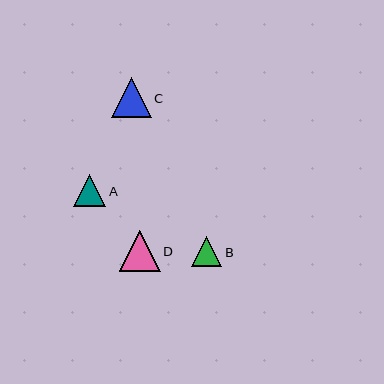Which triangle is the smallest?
Triangle B is the smallest with a size of approximately 30 pixels.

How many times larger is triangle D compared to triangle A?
Triangle D is approximately 1.3 times the size of triangle A.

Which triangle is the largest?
Triangle D is the largest with a size of approximately 41 pixels.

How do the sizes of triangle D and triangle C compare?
Triangle D and triangle C are approximately the same size.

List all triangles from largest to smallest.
From largest to smallest: D, C, A, B.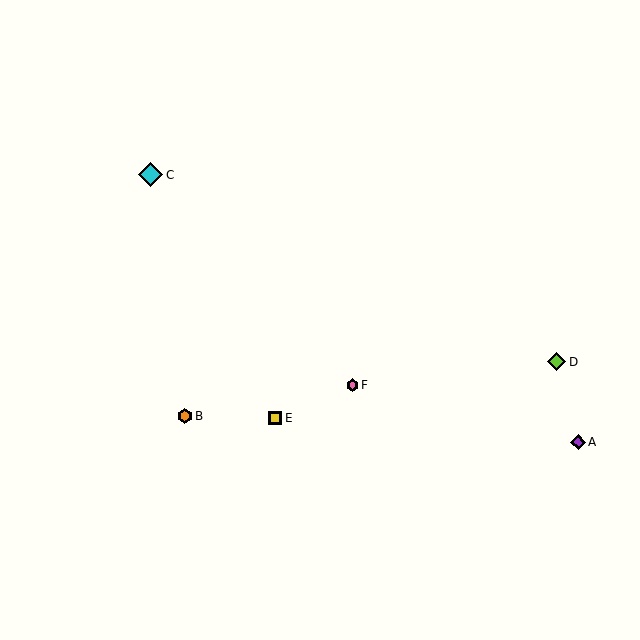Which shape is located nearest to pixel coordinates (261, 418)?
The yellow square (labeled E) at (275, 418) is nearest to that location.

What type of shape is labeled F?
Shape F is a pink hexagon.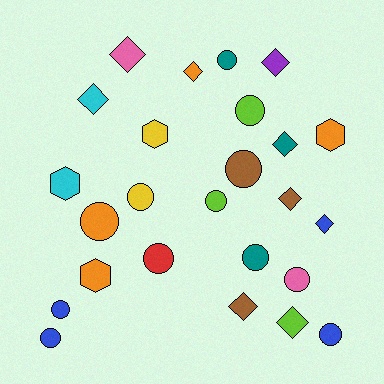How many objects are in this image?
There are 25 objects.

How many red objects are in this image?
There is 1 red object.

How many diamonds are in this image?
There are 9 diamonds.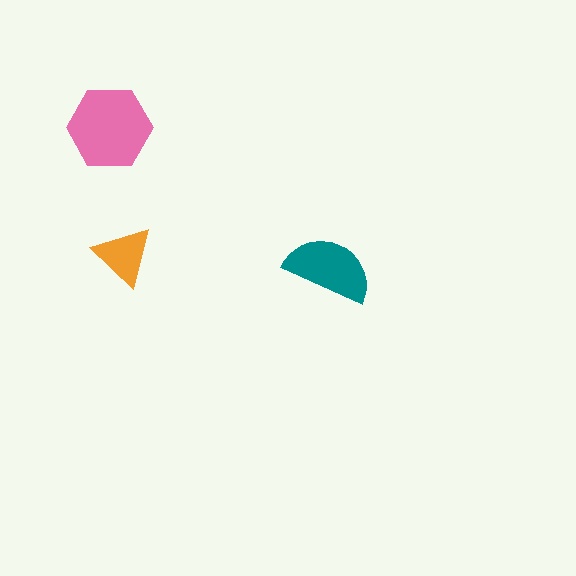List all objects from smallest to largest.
The orange triangle, the teal semicircle, the pink hexagon.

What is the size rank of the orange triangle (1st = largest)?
3rd.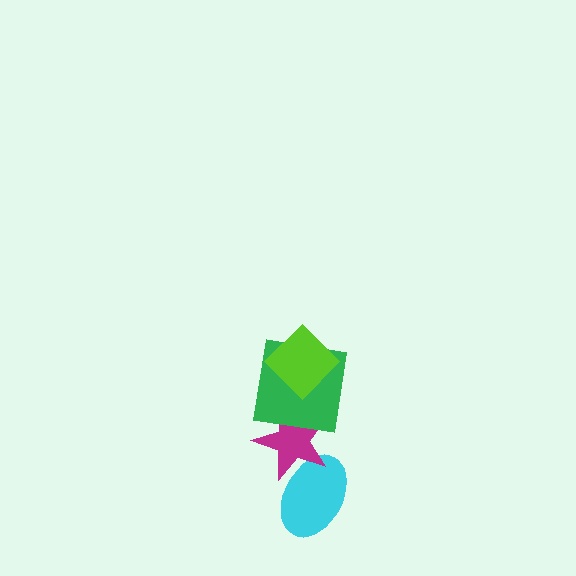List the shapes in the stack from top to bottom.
From top to bottom: the lime diamond, the green square, the magenta star, the cyan ellipse.